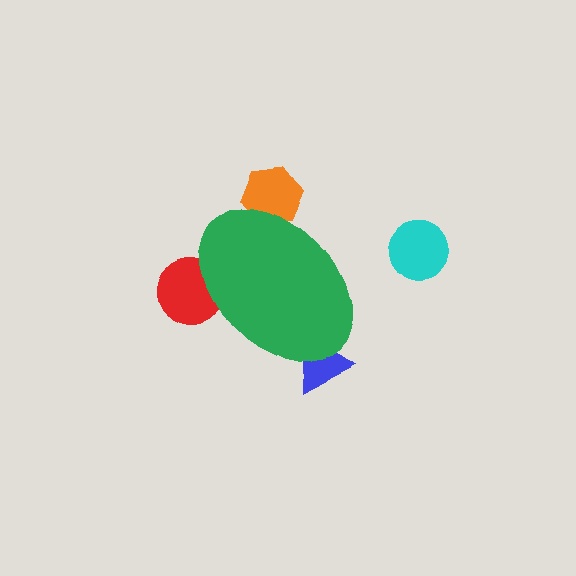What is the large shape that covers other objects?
A green ellipse.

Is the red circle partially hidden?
Yes, the red circle is partially hidden behind the green ellipse.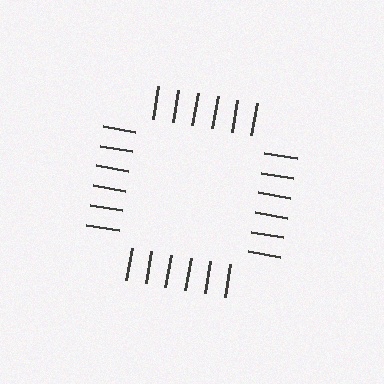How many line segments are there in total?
24 — 6 along each of the 4 edges.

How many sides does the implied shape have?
4 sides — the line-ends trace a square.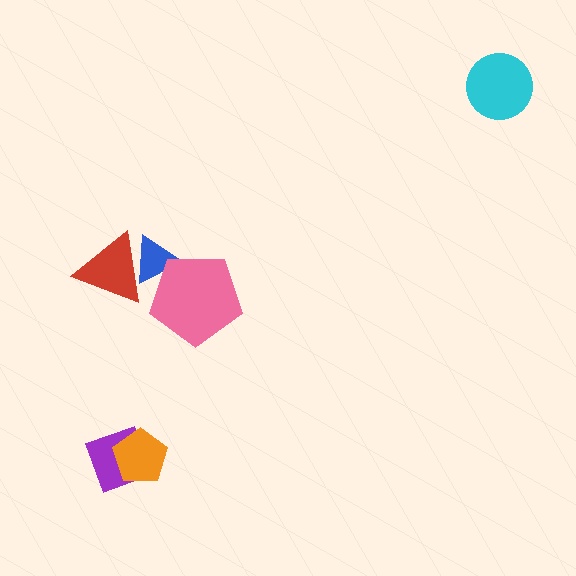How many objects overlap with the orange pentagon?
1 object overlaps with the orange pentagon.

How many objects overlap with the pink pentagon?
1 object overlaps with the pink pentagon.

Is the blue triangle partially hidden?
Yes, it is partially covered by another shape.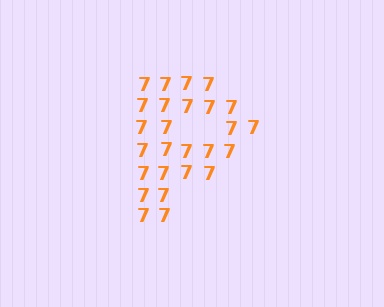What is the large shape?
The large shape is the letter P.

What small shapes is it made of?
It is made of small digit 7's.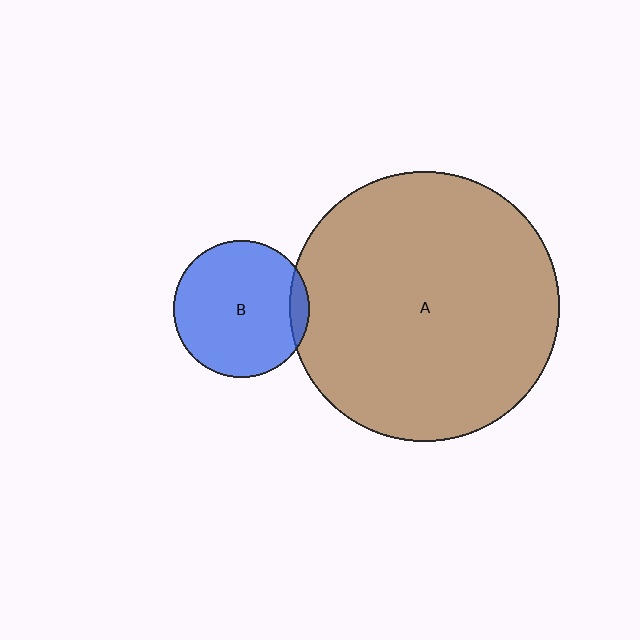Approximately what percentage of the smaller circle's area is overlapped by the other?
Approximately 10%.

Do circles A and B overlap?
Yes.